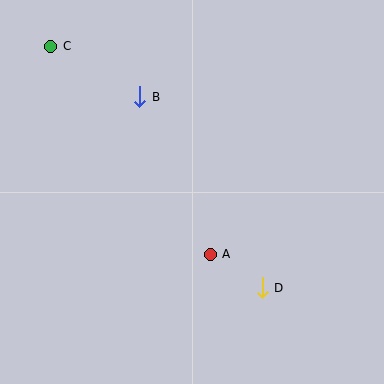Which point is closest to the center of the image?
Point A at (210, 254) is closest to the center.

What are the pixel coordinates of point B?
Point B is at (140, 97).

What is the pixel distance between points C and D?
The distance between C and D is 321 pixels.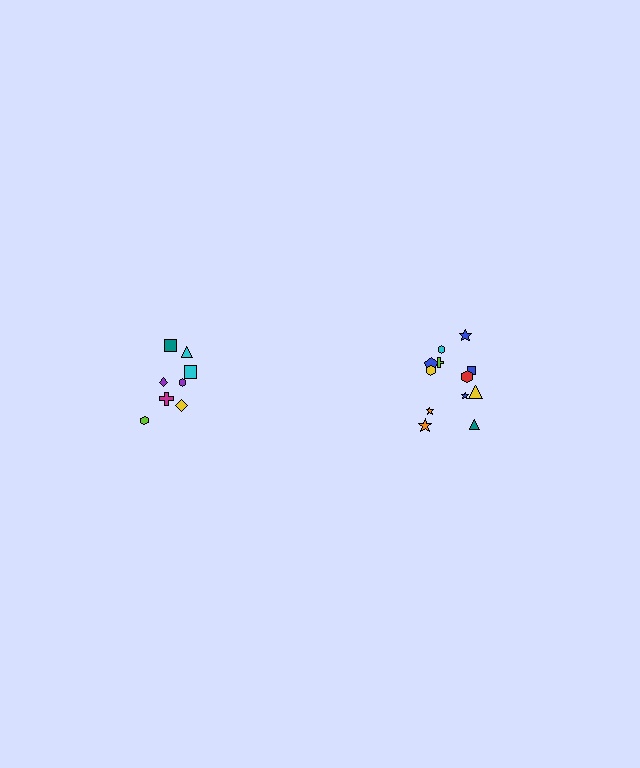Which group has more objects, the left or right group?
The right group.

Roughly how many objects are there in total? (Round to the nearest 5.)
Roughly 20 objects in total.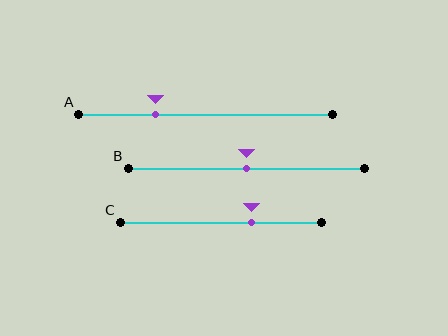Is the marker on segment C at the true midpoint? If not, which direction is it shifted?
No, the marker on segment C is shifted to the right by about 15% of the segment length.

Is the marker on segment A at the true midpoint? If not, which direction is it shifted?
No, the marker on segment A is shifted to the left by about 20% of the segment length.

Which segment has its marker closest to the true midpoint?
Segment B has its marker closest to the true midpoint.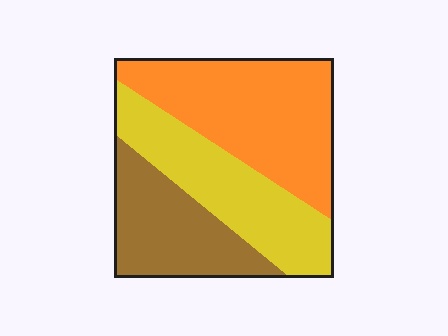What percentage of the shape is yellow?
Yellow takes up about one third (1/3) of the shape.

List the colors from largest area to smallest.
From largest to smallest: orange, yellow, brown.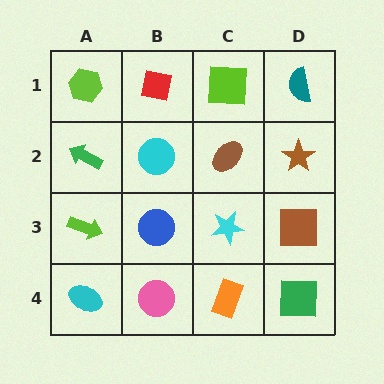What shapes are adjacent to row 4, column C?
A cyan star (row 3, column C), a pink circle (row 4, column B), a green square (row 4, column D).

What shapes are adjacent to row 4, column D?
A brown square (row 3, column D), an orange rectangle (row 4, column C).